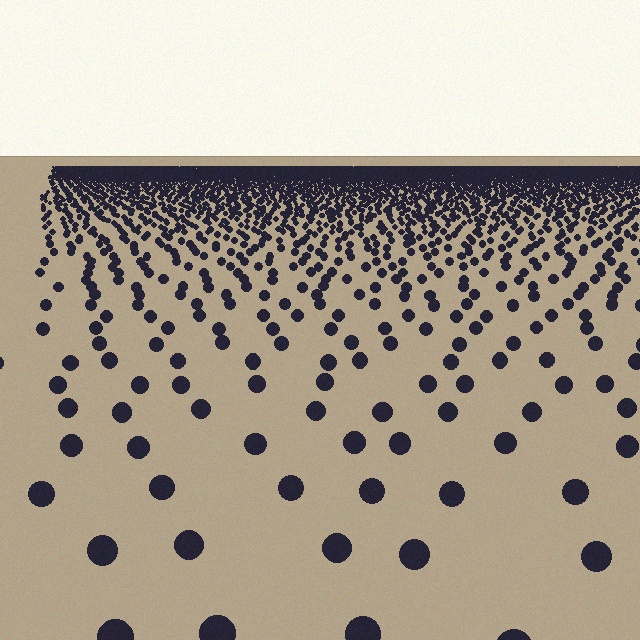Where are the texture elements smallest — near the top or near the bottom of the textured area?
Near the top.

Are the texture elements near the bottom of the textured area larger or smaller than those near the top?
Larger. Near the bottom, elements are closer to the viewer and appear at a bigger on-screen size.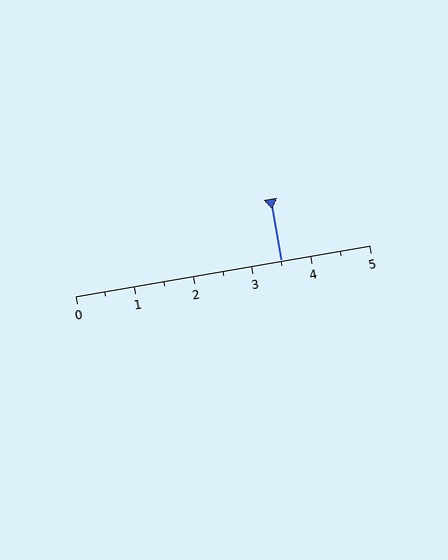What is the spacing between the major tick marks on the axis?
The major ticks are spaced 1 apart.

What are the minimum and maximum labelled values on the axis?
The axis runs from 0 to 5.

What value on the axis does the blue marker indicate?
The marker indicates approximately 3.5.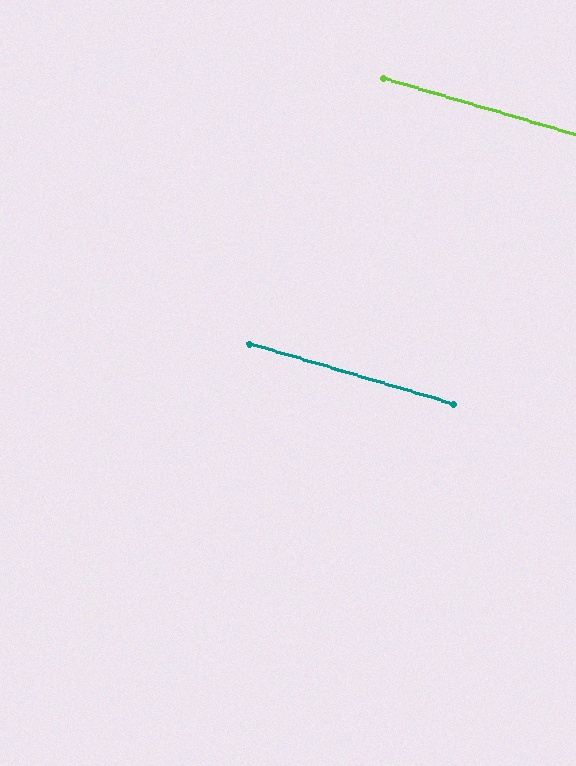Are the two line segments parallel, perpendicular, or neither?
Parallel — their directions differ by only 0.2°.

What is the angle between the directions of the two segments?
Approximately 0 degrees.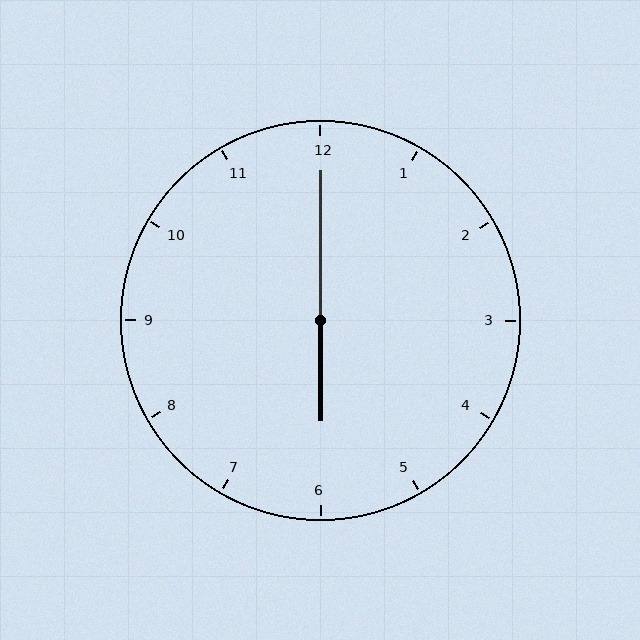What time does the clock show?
6:00.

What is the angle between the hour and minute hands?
Approximately 180 degrees.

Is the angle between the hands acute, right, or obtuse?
It is obtuse.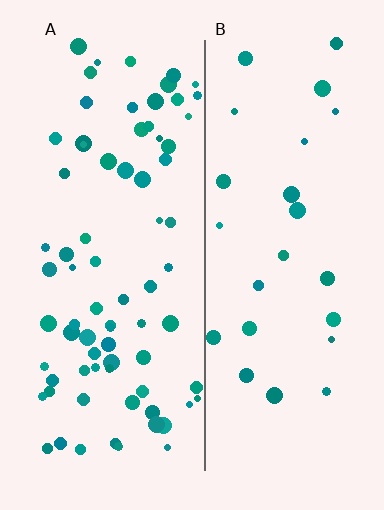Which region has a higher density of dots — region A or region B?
A (the left).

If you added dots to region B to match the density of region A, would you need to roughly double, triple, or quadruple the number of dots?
Approximately triple.